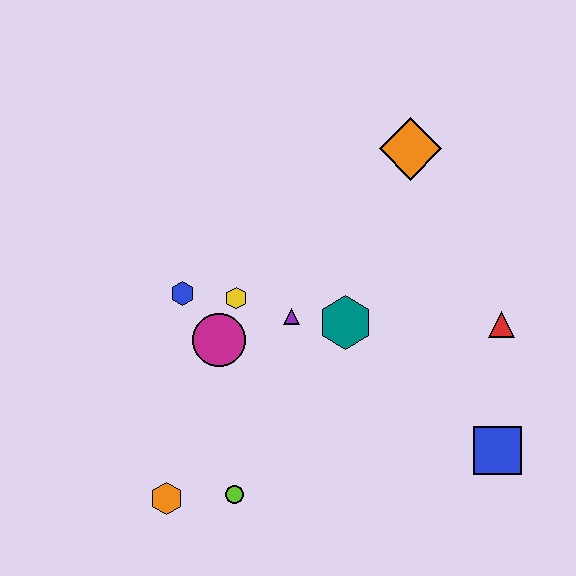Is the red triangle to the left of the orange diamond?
No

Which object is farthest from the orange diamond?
The orange hexagon is farthest from the orange diamond.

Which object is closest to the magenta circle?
The yellow hexagon is closest to the magenta circle.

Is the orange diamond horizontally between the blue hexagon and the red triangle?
Yes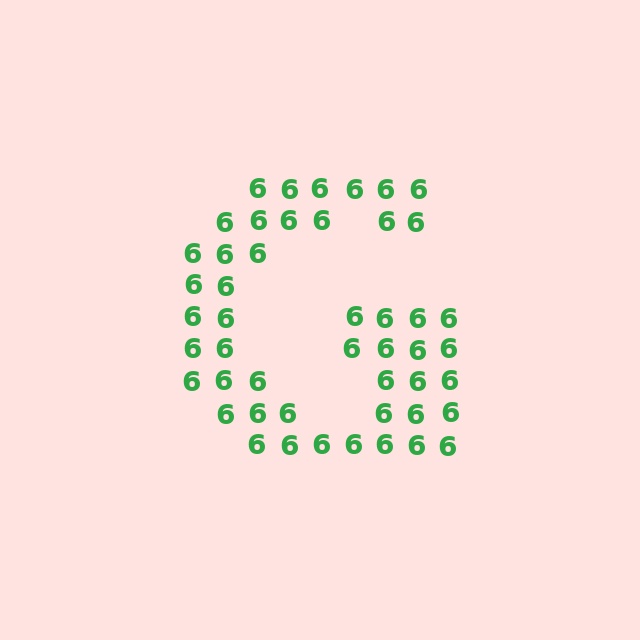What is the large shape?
The large shape is the letter G.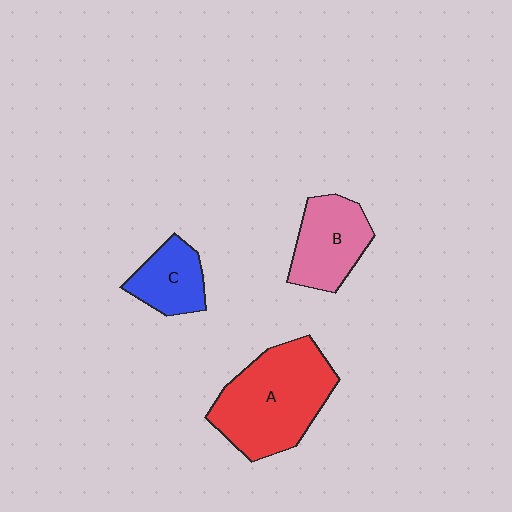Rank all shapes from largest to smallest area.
From largest to smallest: A (red), B (pink), C (blue).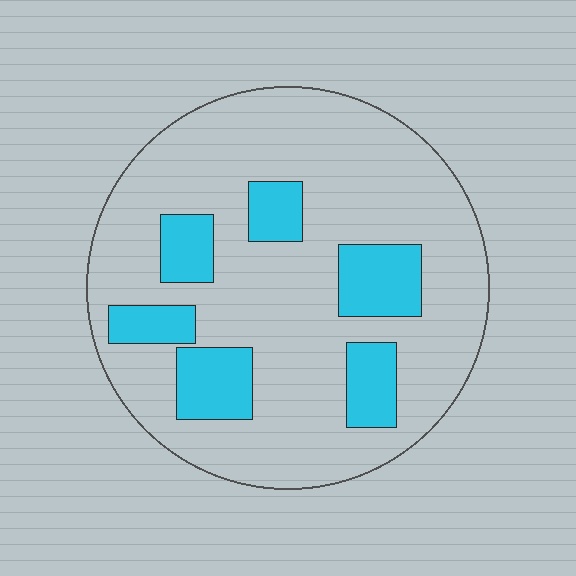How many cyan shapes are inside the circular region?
6.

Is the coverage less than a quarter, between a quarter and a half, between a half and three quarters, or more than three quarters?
Less than a quarter.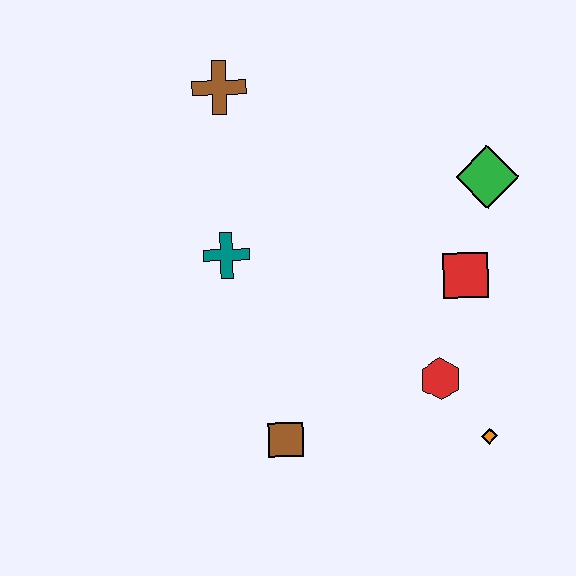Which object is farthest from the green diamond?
The brown square is farthest from the green diamond.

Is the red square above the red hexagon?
Yes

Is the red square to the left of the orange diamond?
Yes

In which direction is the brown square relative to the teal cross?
The brown square is below the teal cross.